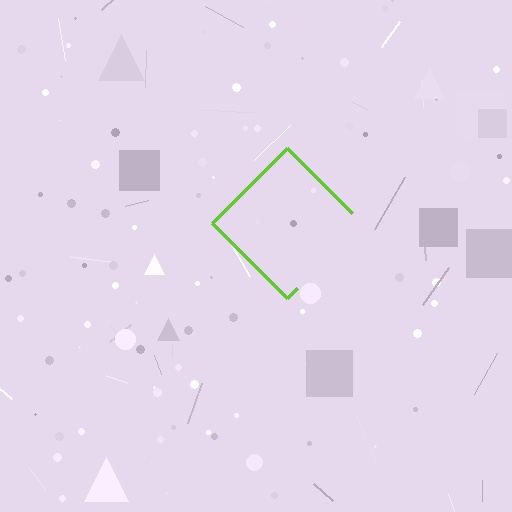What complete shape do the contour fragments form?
The contour fragments form a diamond.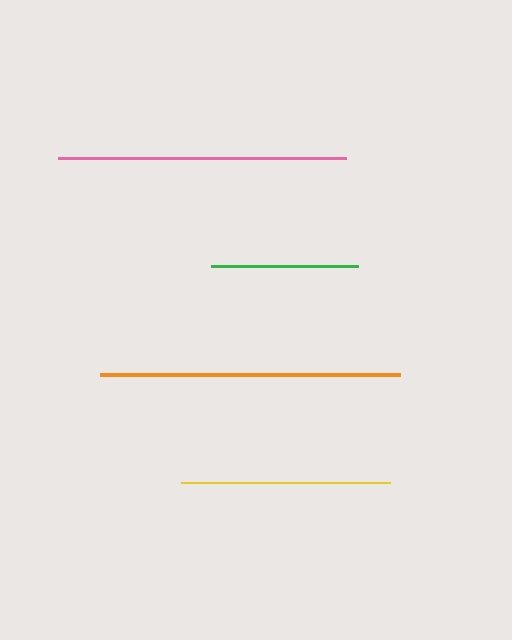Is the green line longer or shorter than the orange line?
The orange line is longer than the green line.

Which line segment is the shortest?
The green line is the shortest at approximately 147 pixels.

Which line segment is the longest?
The orange line is the longest at approximately 300 pixels.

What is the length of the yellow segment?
The yellow segment is approximately 209 pixels long.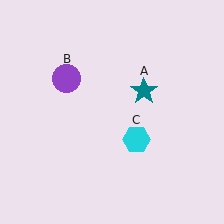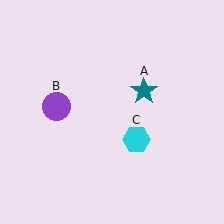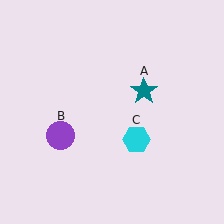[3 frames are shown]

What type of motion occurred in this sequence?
The purple circle (object B) rotated counterclockwise around the center of the scene.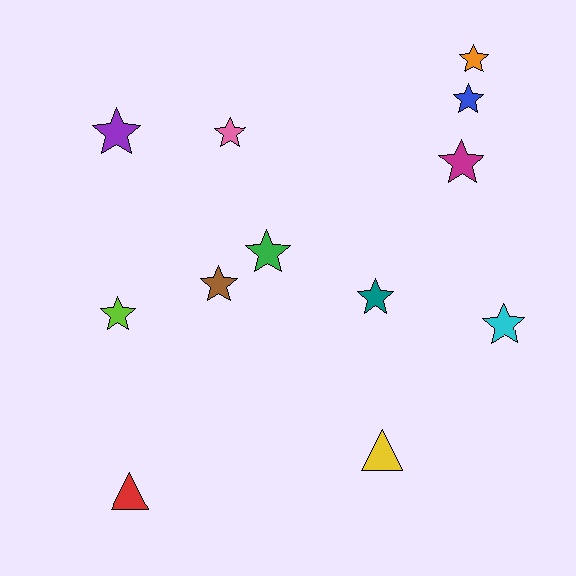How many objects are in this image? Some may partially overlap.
There are 12 objects.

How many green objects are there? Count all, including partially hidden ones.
There is 1 green object.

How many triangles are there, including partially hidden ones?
There are 2 triangles.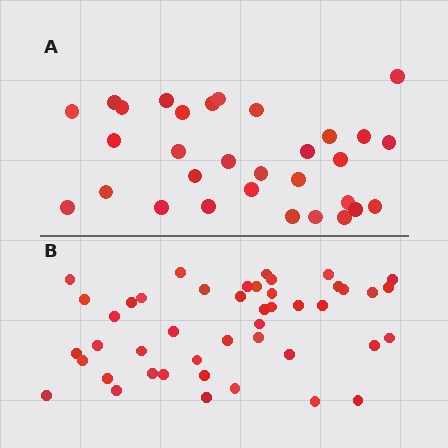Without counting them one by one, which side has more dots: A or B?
Region B (the bottom region) has more dots.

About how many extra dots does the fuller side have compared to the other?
Region B has approximately 15 more dots than region A.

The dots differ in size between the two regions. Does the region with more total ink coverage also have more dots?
No. Region A has more total ink coverage because its dots are larger, but region B actually contains more individual dots. Total area can be misleading — the number of items is what matters here.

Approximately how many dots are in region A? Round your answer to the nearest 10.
About 30 dots. (The exact count is 31, which rounds to 30.)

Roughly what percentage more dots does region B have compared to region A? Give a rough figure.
About 45% more.